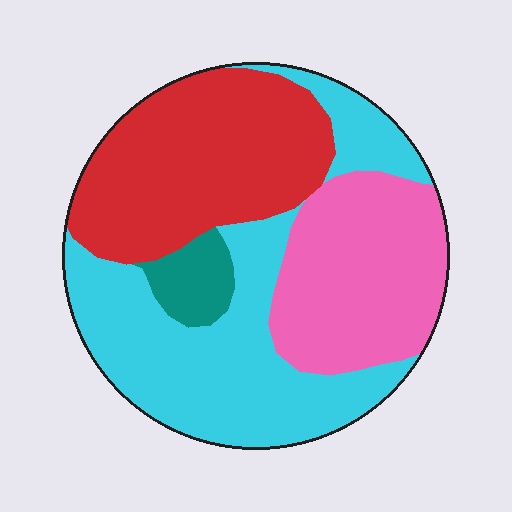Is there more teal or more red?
Red.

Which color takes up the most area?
Cyan, at roughly 40%.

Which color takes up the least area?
Teal, at roughly 5%.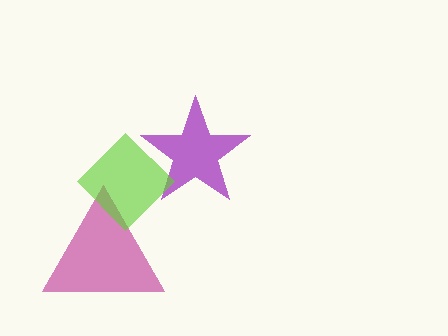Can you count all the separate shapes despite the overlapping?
Yes, there are 3 separate shapes.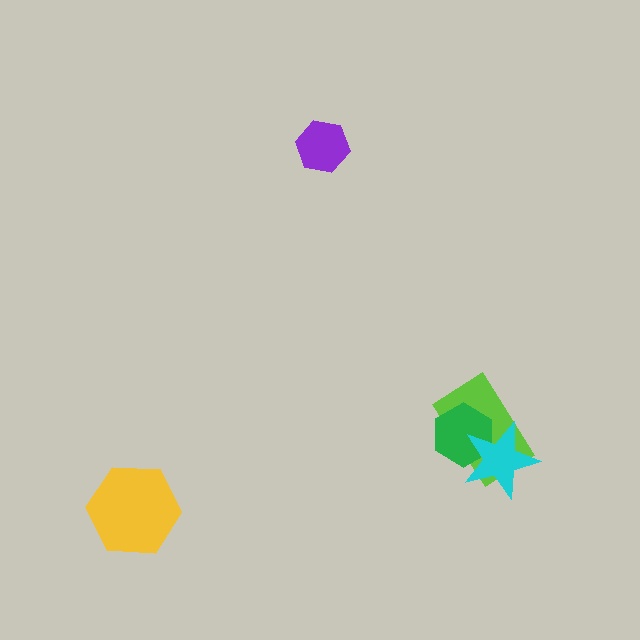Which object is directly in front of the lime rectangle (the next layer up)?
The green hexagon is directly in front of the lime rectangle.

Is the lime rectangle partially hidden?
Yes, it is partially covered by another shape.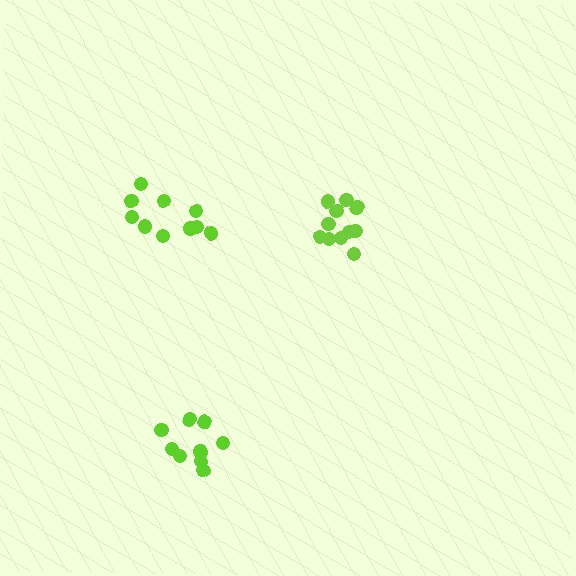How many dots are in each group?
Group 1: 11 dots, Group 2: 9 dots, Group 3: 10 dots (30 total).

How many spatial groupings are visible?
There are 3 spatial groupings.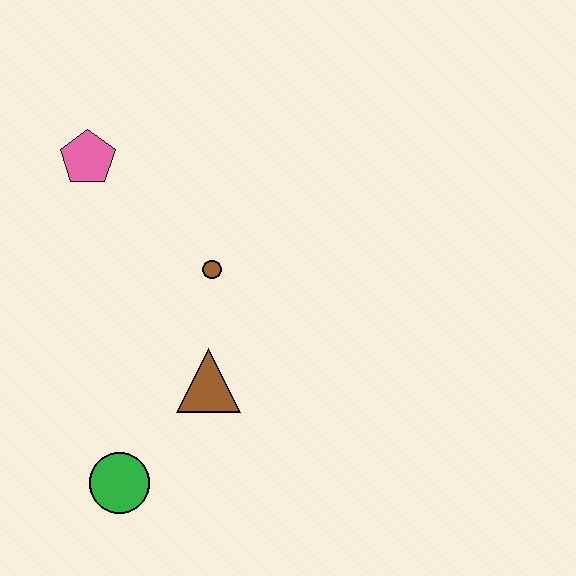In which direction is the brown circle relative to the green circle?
The brown circle is above the green circle.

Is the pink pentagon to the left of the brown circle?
Yes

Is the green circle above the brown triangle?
No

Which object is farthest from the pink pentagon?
The green circle is farthest from the pink pentagon.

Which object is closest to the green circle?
The brown triangle is closest to the green circle.